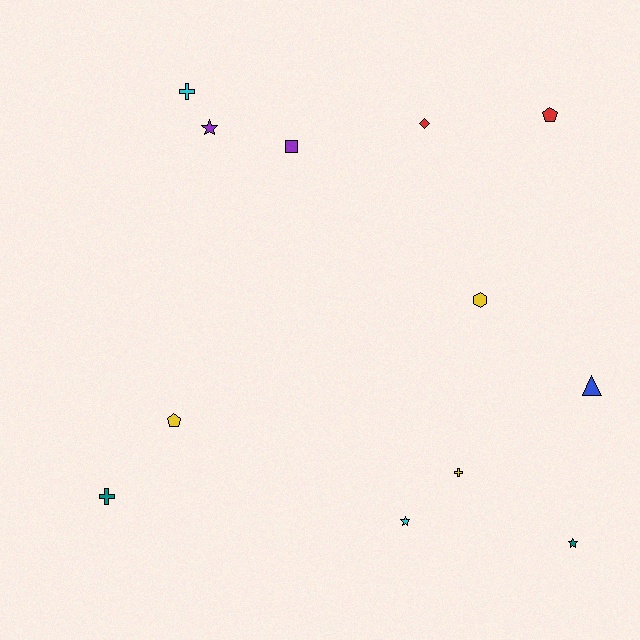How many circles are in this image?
There are no circles.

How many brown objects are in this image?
There are no brown objects.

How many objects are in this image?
There are 12 objects.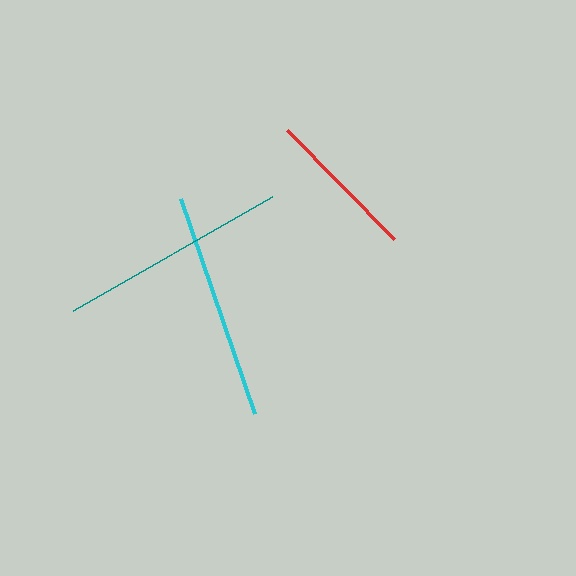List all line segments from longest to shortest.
From longest to shortest: teal, cyan, red.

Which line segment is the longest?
The teal line is the longest at approximately 229 pixels.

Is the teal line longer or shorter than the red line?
The teal line is longer than the red line.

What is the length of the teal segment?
The teal segment is approximately 229 pixels long.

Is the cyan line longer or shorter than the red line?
The cyan line is longer than the red line.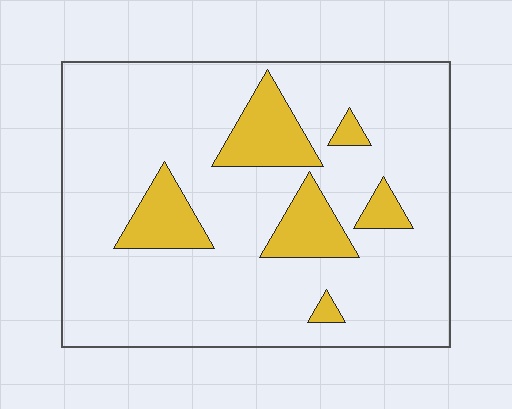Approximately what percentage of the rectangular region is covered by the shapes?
Approximately 15%.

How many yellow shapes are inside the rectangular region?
6.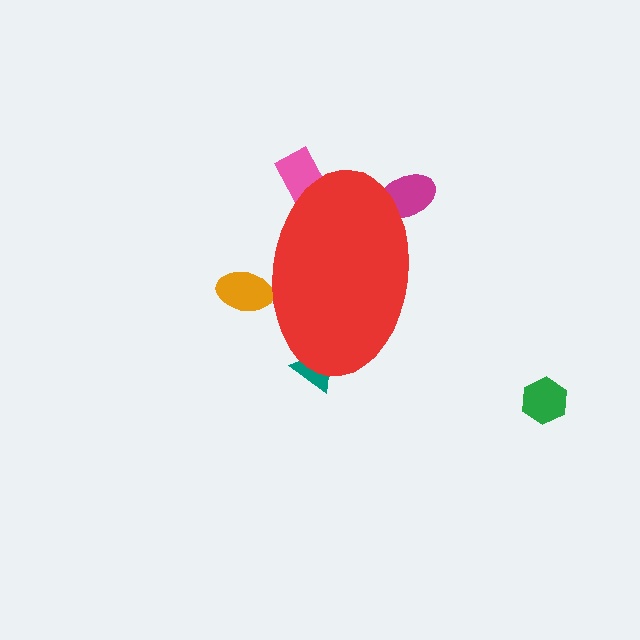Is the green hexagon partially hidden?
No, the green hexagon is fully visible.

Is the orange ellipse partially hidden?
Yes, the orange ellipse is partially hidden behind the red ellipse.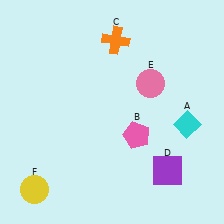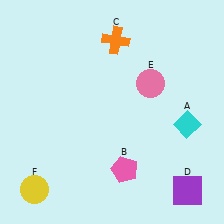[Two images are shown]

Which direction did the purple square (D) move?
The purple square (D) moved right.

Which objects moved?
The objects that moved are: the pink pentagon (B), the purple square (D).